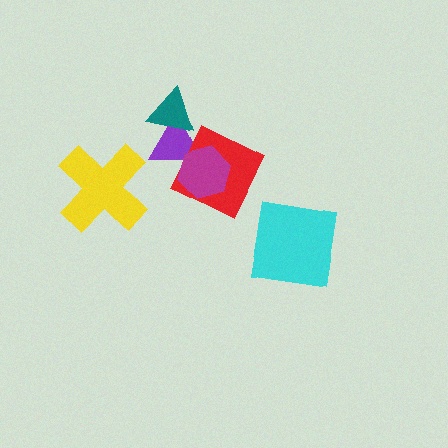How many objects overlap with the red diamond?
2 objects overlap with the red diamond.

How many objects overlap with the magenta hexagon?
2 objects overlap with the magenta hexagon.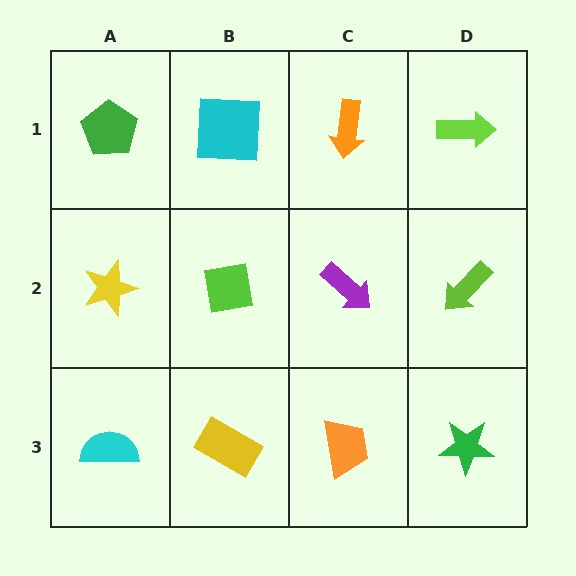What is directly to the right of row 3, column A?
A yellow rectangle.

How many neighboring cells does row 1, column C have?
3.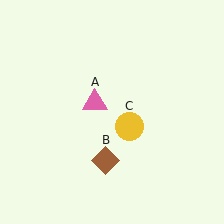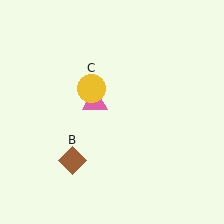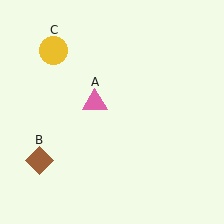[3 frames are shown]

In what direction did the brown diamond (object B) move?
The brown diamond (object B) moved left.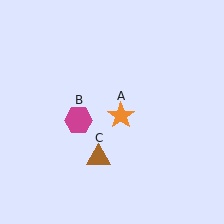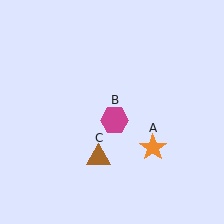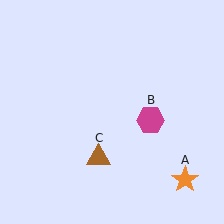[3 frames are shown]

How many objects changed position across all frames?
2 objects changed position: orange star (object A), magenta hexagon (object B).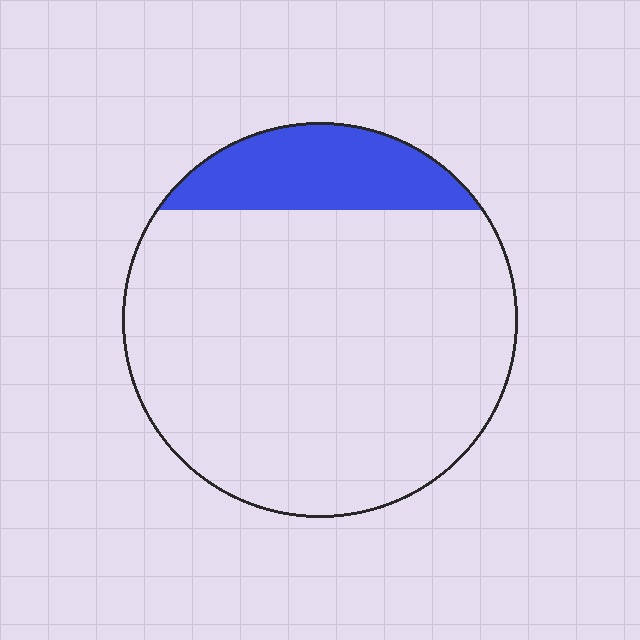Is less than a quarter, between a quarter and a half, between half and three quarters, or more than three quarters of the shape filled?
Less than a quarter.